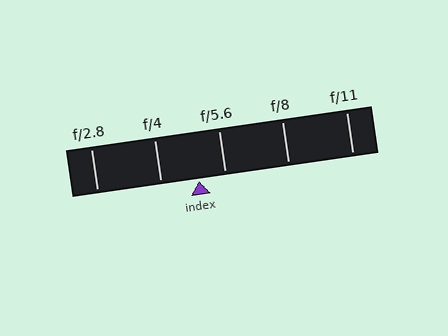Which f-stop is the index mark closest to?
The index mark is closest to f/5.6.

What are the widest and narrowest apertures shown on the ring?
The widest aperture shown is f/2.8 and the narrowest is f/11.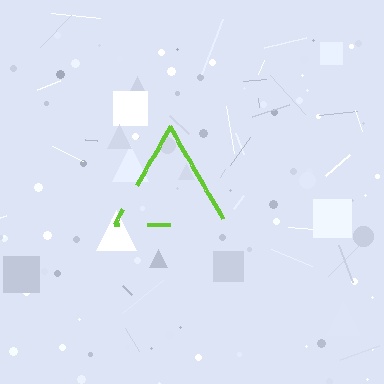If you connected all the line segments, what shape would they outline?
They would outline a triangle.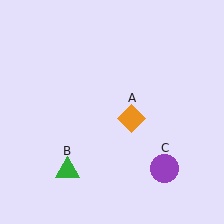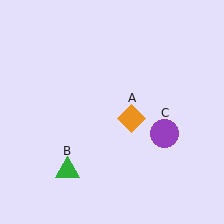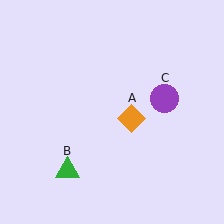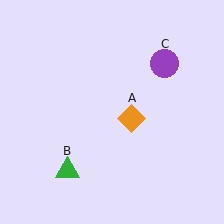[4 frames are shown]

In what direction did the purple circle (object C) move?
The purple circle (object C) moved up.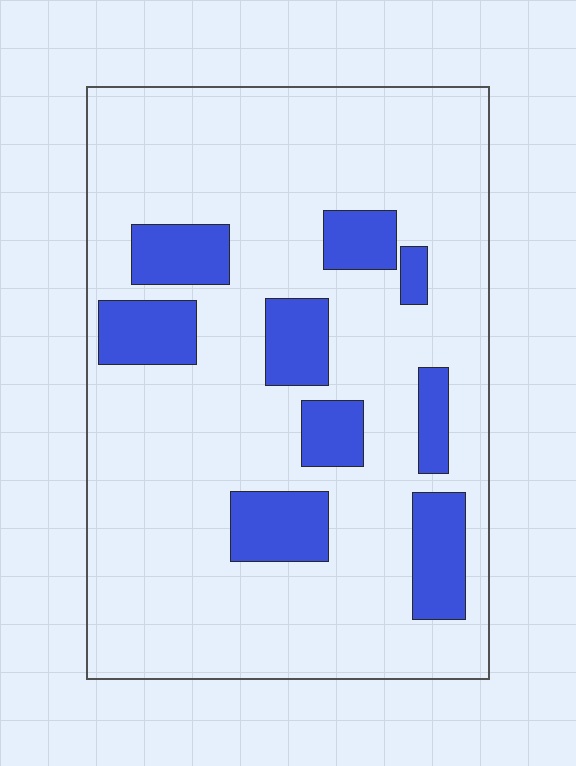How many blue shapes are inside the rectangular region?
9.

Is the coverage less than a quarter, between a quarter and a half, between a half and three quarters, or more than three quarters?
Less than a quarter.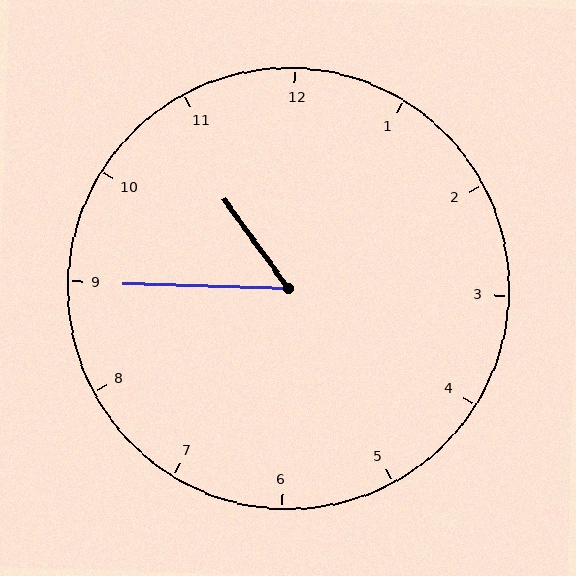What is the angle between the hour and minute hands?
Approximately 52 degrees.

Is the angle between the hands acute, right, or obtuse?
It is acute.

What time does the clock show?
10:45.